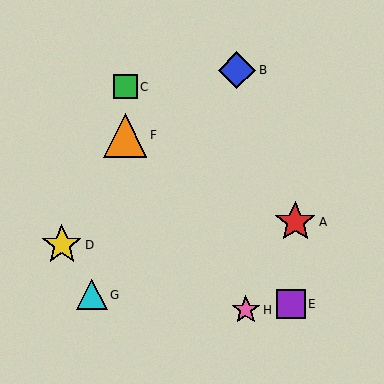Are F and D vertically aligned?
No, F is at x≈125 and D is at x≈62.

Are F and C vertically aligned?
Yes, both are at x≈125.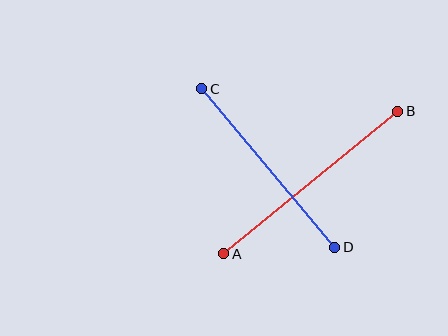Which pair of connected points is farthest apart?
Points A and B are farthest apart.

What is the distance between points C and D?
The distance is approximately 207 pixels.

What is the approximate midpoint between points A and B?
The midpoint is at approximately (311, 183) pixels.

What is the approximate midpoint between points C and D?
The midpoint is at approximately (268, 168) pixels.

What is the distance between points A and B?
The distance is approximately 225 pixels.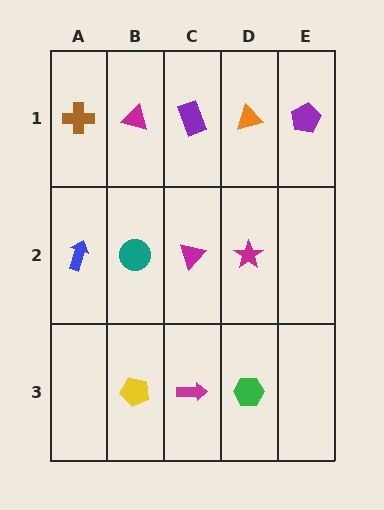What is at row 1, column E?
A purple pentagon.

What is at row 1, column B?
A magenta triangle.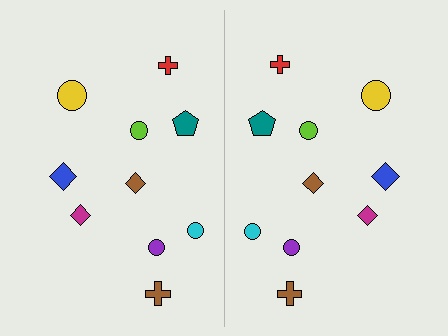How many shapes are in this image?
There are 20 shapes in this image.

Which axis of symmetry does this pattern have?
The pattern has a vertical axis of symmetry running through the center of the image.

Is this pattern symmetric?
Yes, this pattern has bilateral (reflection) symmetry.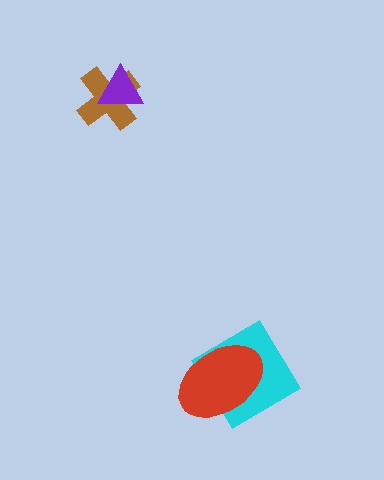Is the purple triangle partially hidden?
No, no other shape covers it.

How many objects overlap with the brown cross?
1 object overlaps with the brown cross.